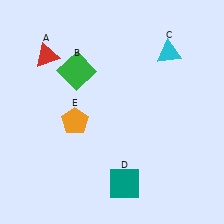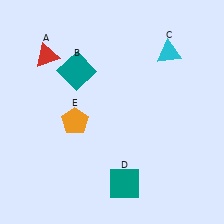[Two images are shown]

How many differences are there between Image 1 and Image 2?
There is 1 difference between the two images.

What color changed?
The square (B) changed from green in Image 1 to teal in Image 2.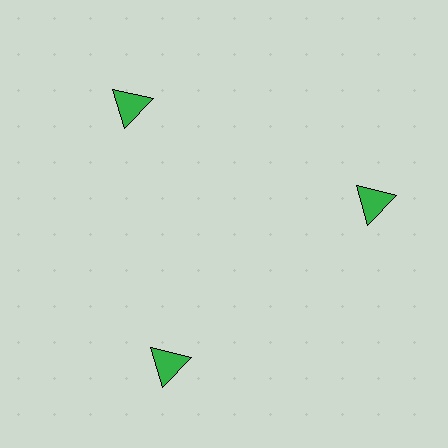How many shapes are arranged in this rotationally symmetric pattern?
There are 3 shapes, arranged in 3 groups of 1.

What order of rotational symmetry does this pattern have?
This pattern has 3-fold rotational symmetry.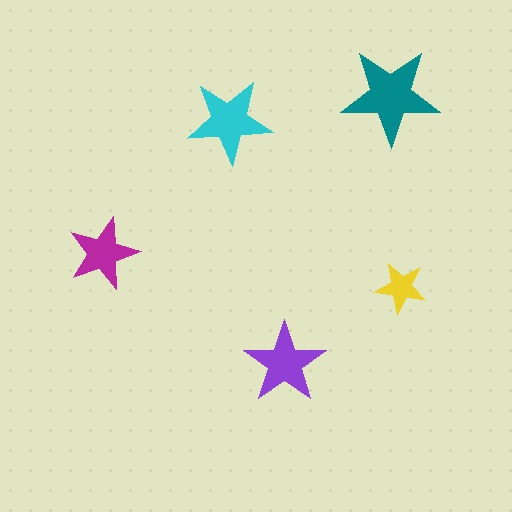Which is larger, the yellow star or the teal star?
The teal one.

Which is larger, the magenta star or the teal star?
The teal one.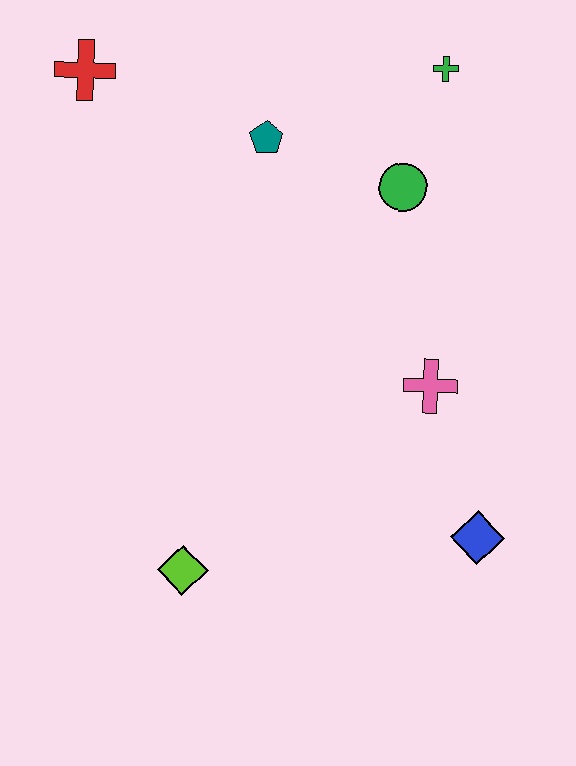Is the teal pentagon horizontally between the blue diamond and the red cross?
Yes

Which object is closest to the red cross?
The teal pentagon is closest to the red cross.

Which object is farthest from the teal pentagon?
The blue diamond is farthest from the teal pentagon.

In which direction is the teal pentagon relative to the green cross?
The teal pentagon is to the left of the green cross.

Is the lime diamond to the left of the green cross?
Yes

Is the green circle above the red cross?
No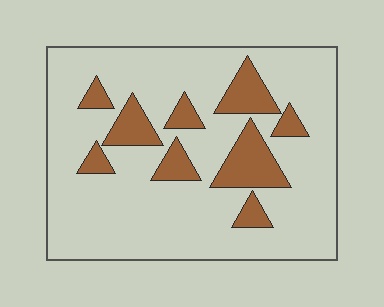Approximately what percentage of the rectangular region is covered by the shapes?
Approximately 20%.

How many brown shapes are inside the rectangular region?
9.